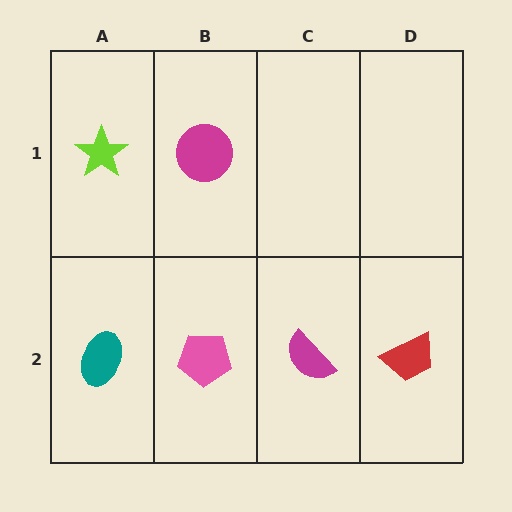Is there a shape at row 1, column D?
No, that cell is empty.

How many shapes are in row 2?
4 shapes.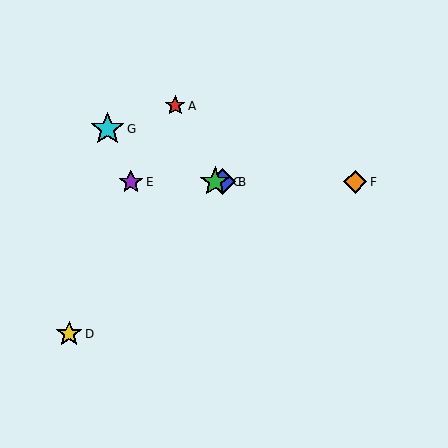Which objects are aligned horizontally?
Objects B, C, E, F are aligned horizontally.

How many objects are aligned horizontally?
4 objects (B, C, E, F) are aligned horizontally.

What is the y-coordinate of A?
Object A is at y≈106.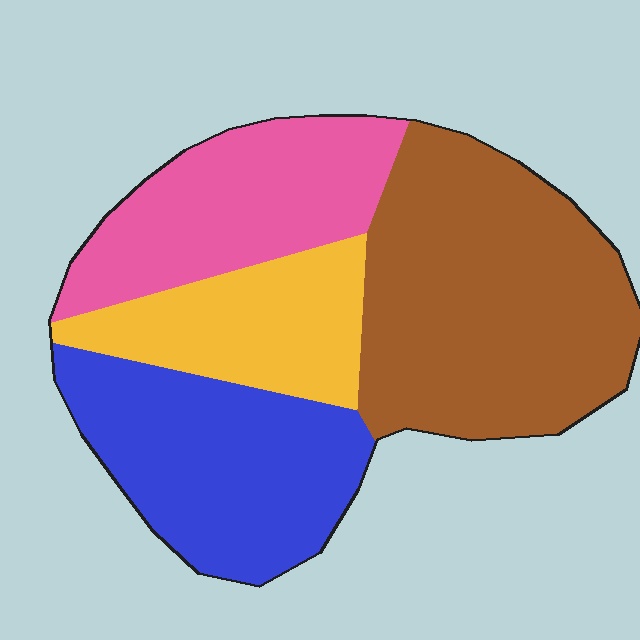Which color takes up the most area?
Brown, at roughly 35%.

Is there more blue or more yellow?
Blue.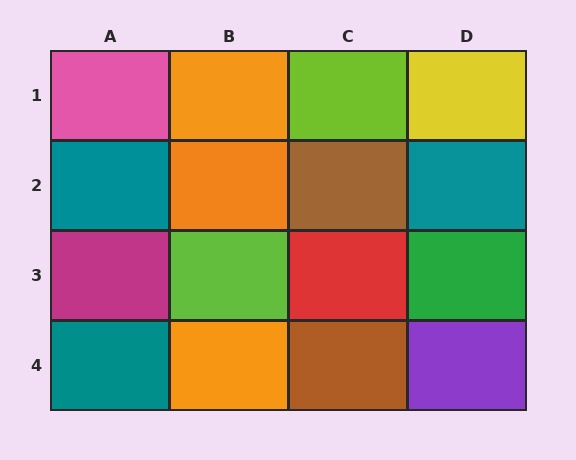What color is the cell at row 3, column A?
Magenta.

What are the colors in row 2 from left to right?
Teal, orange, brown, teal.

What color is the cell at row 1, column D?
Yellow.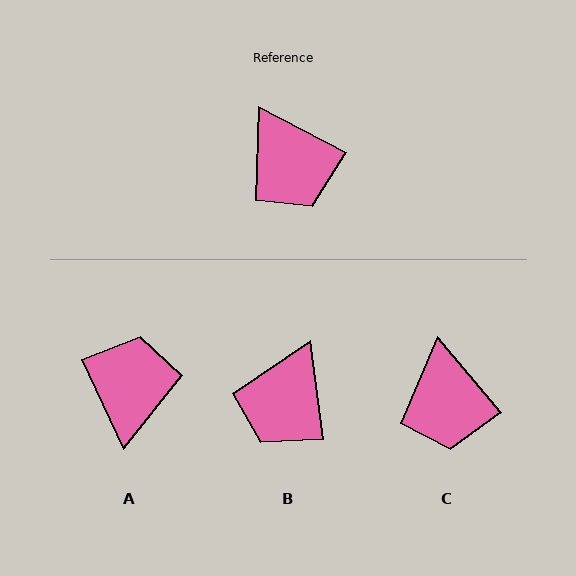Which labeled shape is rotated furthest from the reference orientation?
A, about 143 degrees away.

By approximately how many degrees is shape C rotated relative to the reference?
Approximately 22 degrees clockwise.